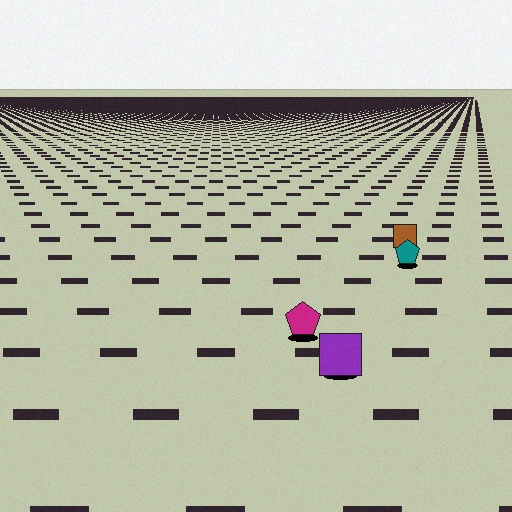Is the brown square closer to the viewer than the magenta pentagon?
No. The magenta pentagon is closer — you can tell from the texture gradient: the ground texture is coarser near it.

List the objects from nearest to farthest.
From nearest to farthest: the purple square, the magenta pentagon, the teal pentagon, the brown square.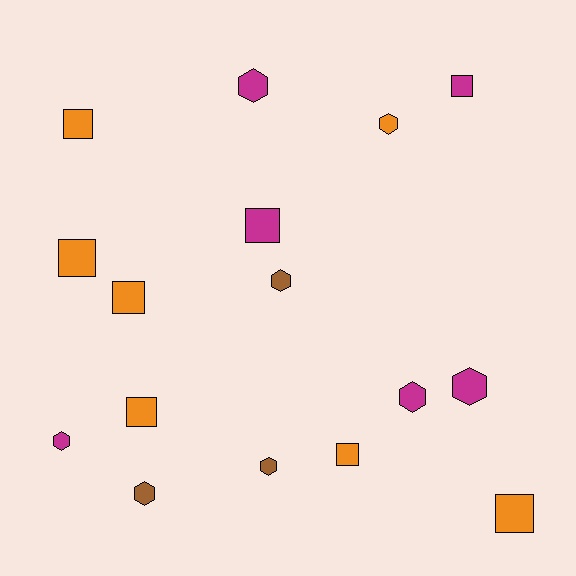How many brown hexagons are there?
There are 3 brown hexagons.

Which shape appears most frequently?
Square, with 8 objects.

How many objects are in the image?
There are 16 objects.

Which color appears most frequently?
Orange, with 7 objects.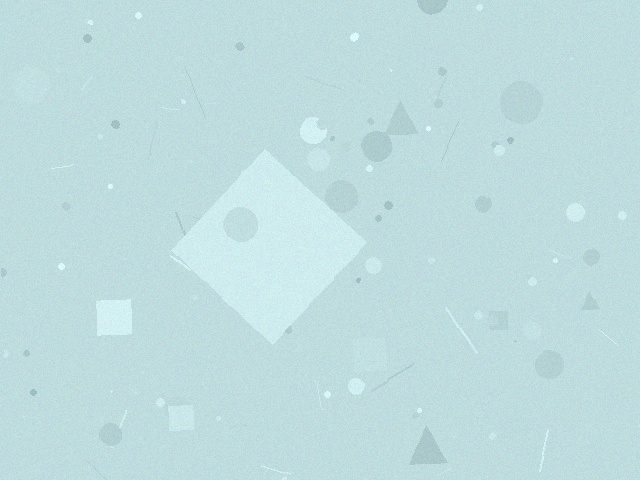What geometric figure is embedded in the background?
A diamond is embedded in the background.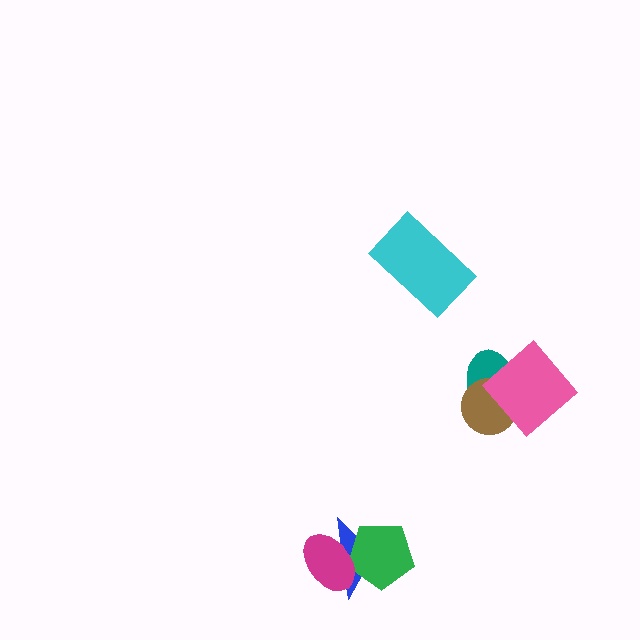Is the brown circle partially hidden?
Yes, it is partially covered by another shape.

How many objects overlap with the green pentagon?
2 objects overlap with the green pentagon.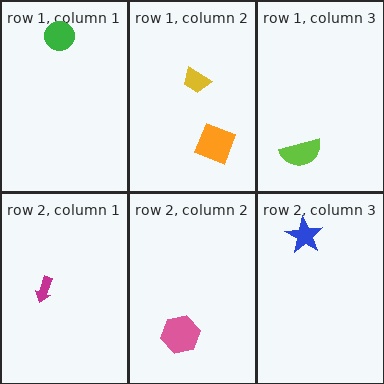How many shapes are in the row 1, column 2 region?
2.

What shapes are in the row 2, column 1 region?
The magenta arrow.